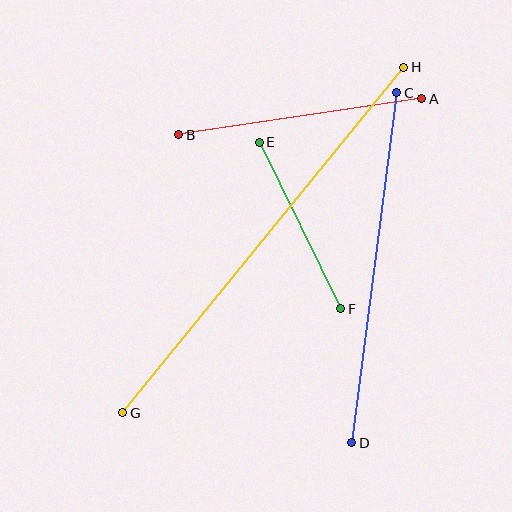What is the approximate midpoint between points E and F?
The midpoint is at approximately (300, 225) pixels.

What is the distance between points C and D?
The distance is approximately 353 pixels.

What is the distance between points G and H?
The distance is approximately 445 pixels.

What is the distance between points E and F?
The distance is approximately 185 pixels.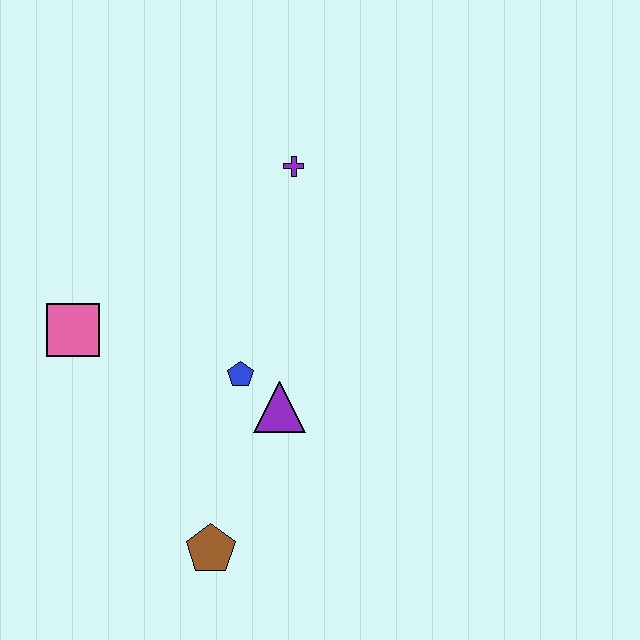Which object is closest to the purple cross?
The blue pentagon is closest to the purple cross.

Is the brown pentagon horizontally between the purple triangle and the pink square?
Yes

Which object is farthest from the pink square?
The purple cross is farthest from the pink square.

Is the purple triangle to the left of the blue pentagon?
No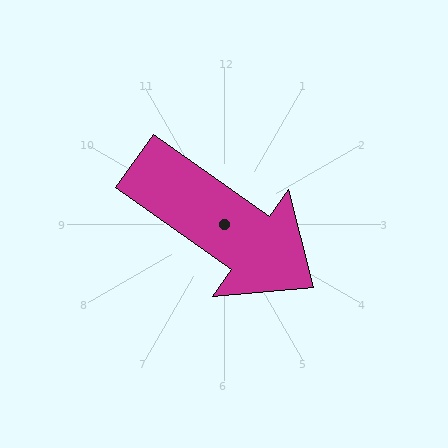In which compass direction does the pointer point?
Southeast.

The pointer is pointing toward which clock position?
Roughly 4 o'clock.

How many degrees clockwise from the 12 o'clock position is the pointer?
Approximately 125 degrees.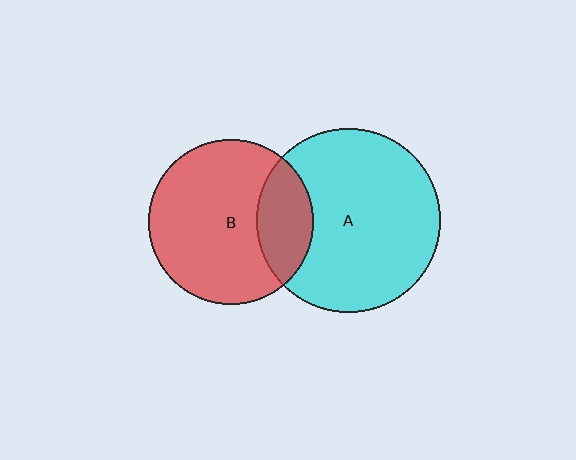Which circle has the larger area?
Circle A (cyan).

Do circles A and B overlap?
Yes.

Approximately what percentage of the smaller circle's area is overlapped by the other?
Approximately 25%.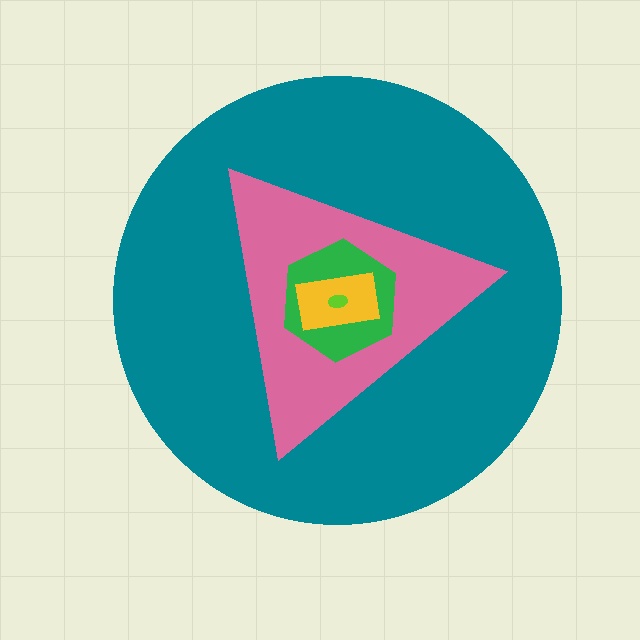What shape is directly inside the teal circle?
The pink triangle.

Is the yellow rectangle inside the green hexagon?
Yes.